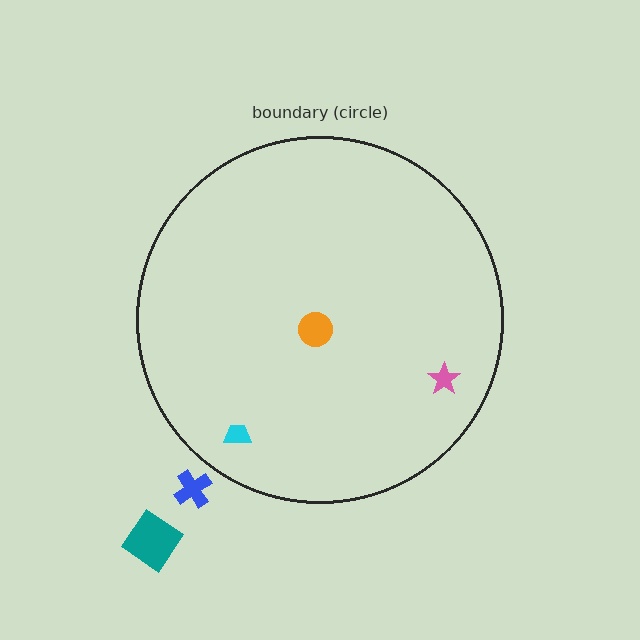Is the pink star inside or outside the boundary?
Inside.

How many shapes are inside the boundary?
3 inside, 2 outside.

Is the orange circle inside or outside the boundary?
Inside.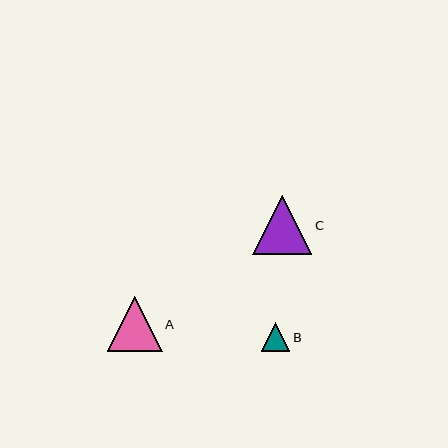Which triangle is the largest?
Triangle C is the largest with a size of approximately 59 pixels.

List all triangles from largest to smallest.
From largest to smallest: C, A, B.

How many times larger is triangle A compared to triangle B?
Triangle A is approximately 1.9 times the size of triangle B.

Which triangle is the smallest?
Triangle B is the smallest with a size of approximately 29 pixels.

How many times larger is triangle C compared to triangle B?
Triangle C is approximately 2.1 times the size of triangle B.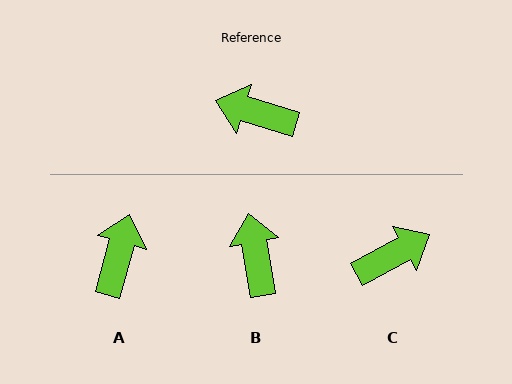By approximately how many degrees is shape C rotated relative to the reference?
Approximately 134 degrees clockwise.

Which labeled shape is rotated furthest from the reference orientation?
C, about 134 degrees away.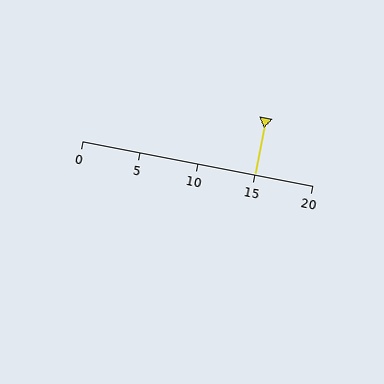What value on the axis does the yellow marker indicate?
The marker indicates approximately 15.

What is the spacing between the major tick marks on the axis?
The major ticks are spaced 5 apart.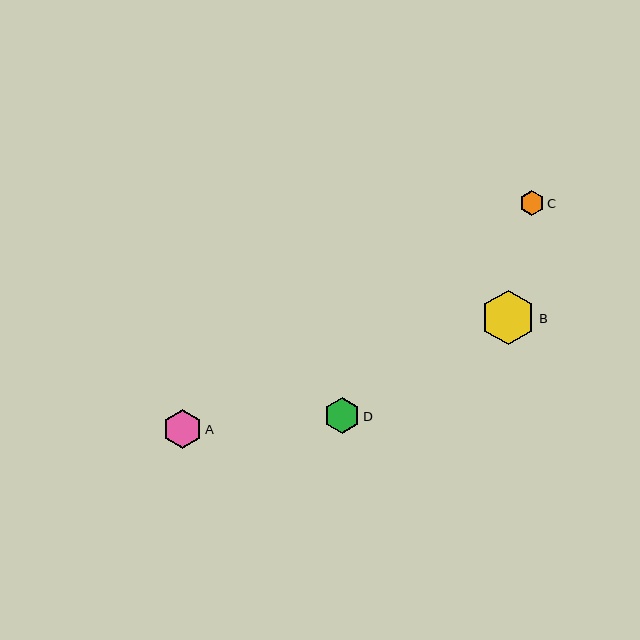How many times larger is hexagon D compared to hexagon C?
Hexagon D is approximately 1.5 times the size of hexagon C.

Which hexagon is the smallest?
Hexagon C is the smallest with a size of approximately 24 pixels.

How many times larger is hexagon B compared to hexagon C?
Hexagon B is approximately 2.2 times the size of hexagon C.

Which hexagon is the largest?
Hexagon B is the largest with a size of approximately 54 pixels.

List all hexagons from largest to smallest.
From largest to smallest: B, A, D, C.